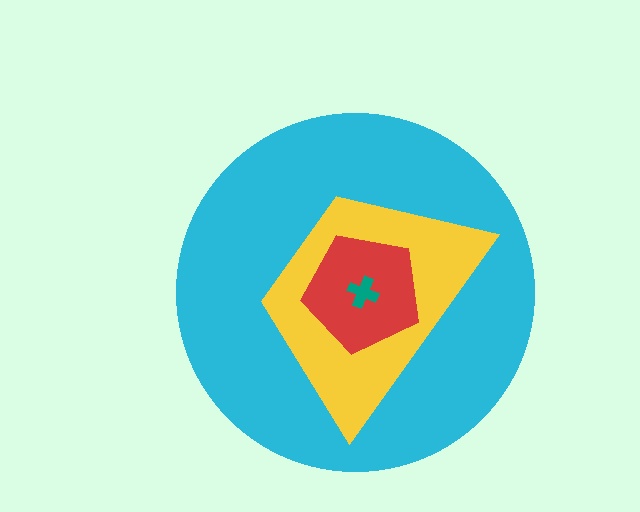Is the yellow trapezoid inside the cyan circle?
Yes.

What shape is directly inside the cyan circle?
The yellow trapezoid.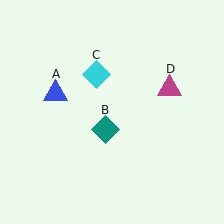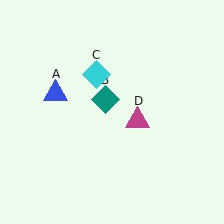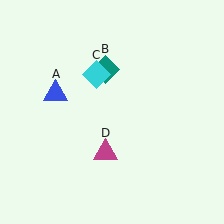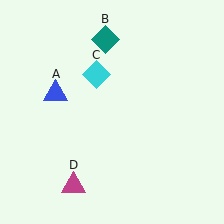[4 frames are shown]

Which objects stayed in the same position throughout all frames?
Blue triangle (object A) and cyan diamond (object C) remained stationary.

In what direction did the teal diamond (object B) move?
The teal diamond (object B) moved up.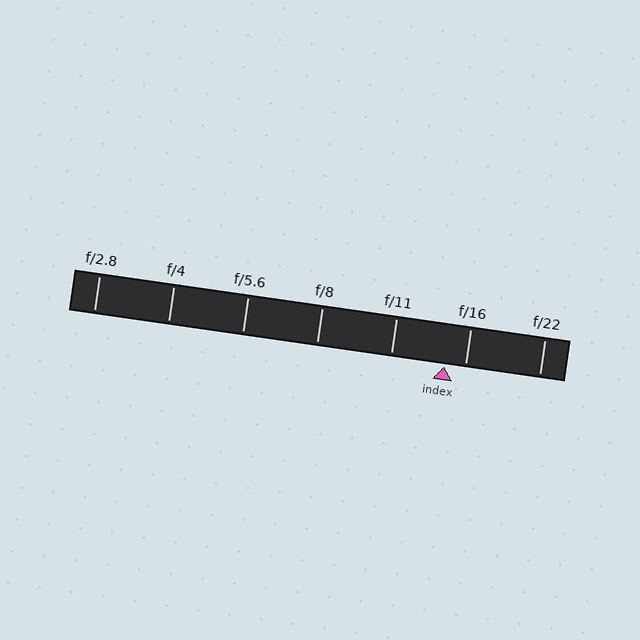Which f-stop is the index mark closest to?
The index mark is closest to f/16.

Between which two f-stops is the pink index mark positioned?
The index mark is between f/11 and f/16.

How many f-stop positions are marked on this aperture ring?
There are 7 f-stop positions marked.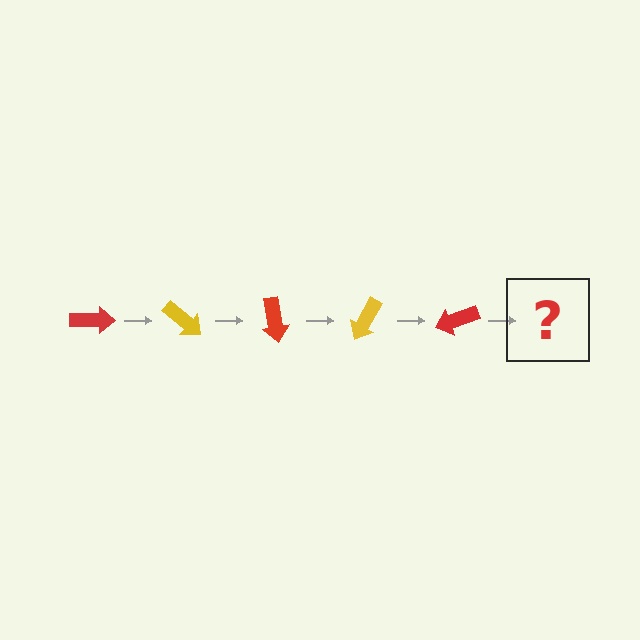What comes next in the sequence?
The next element should be a yellow arrow, rotated 200 degrees from the start.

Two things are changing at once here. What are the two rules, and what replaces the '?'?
The two rules are that it rotates 40 degrees each step and the color cycles through red and yellow. The '?' should be a yellow arrow, rotated 200 degrees from the start.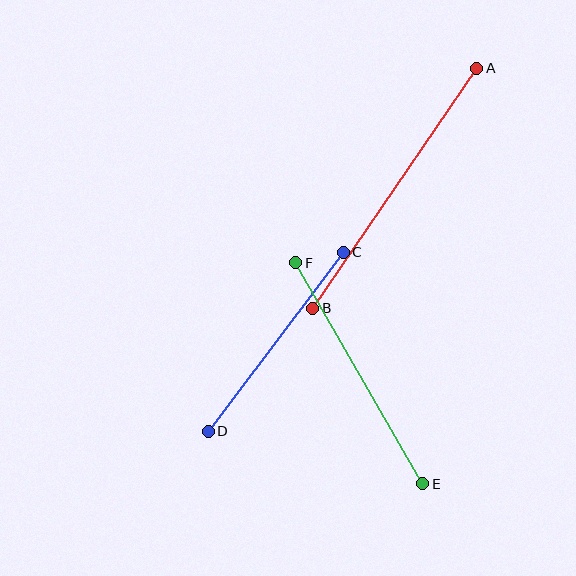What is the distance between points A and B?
The distance is approximately 291 pixels.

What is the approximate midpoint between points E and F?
The midpoint is at approximately (359, 373) pixels.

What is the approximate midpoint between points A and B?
The midpoint is at approximately (395, 188) pixels.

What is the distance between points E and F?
The distance is approximately 255 pixels.